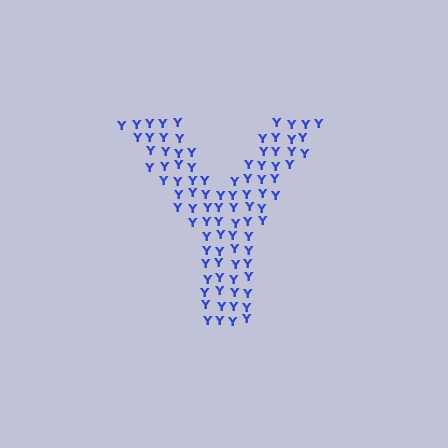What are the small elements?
The small elements are letter Y's.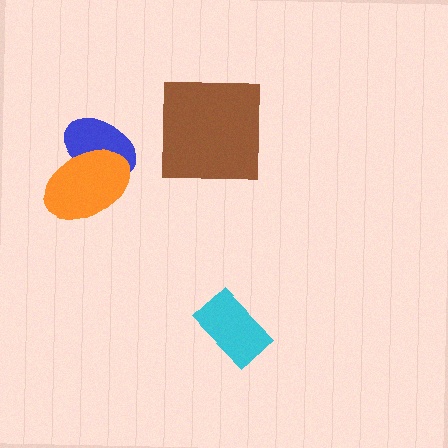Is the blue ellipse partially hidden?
Yes, it is partially covered by another shape.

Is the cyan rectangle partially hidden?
No, no other shape covers it.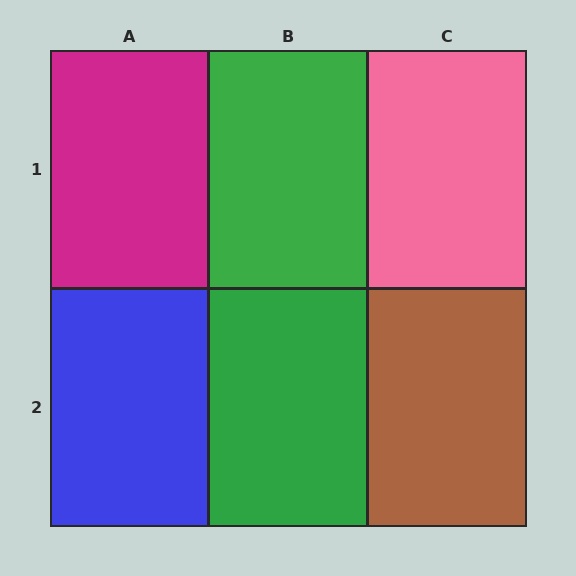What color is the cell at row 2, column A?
Blue.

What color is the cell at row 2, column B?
Green.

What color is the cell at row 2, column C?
Brown.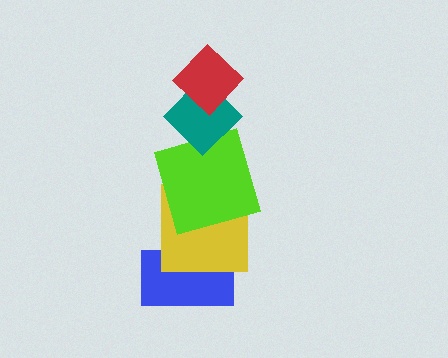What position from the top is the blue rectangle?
The blue rectangle is 5th from the top.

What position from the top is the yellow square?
The yellow square is 4th from the top.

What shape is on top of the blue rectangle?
The yellow square is on top of the blue rectangle.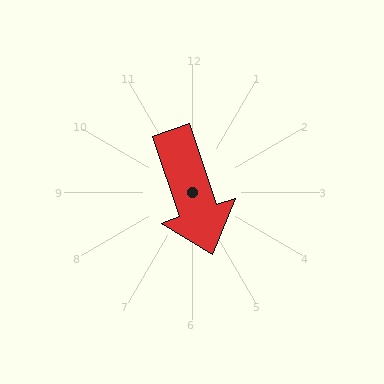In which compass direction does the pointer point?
South.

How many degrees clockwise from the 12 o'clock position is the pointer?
Approximately 161 degrees.